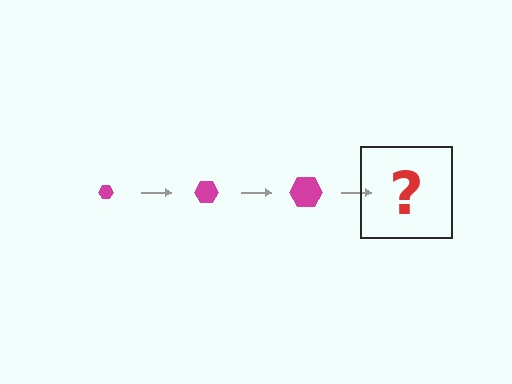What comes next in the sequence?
The next element should be a magenta hexagon, larger than the previous one.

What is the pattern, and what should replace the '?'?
The pattern is that the hexagon gets progressively larger each step. The '?' should be a magenta hexagon, larger than the previous one.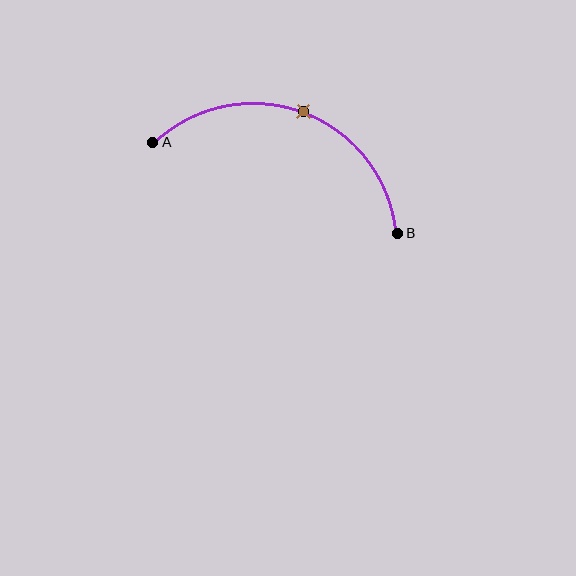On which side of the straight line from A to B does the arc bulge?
The arc bulges above the straight line connecting A and B.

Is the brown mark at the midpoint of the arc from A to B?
Yes. The brown mark lies on the arc at equal arc-length from both A and B — it is the arc midpoint.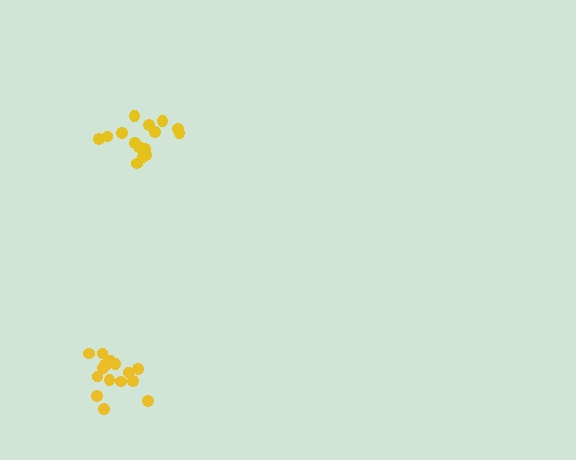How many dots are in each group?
Group 1: 15 dots, Group 2: 16 dots (31 total).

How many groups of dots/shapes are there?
There are 2 groups.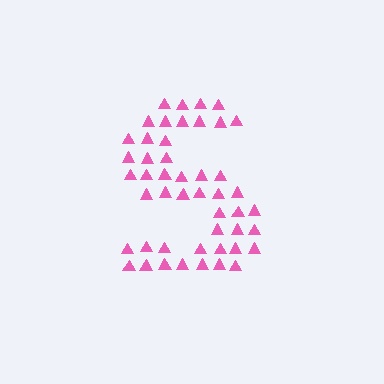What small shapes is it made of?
It is made of small triangles.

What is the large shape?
The large shape is the letter S.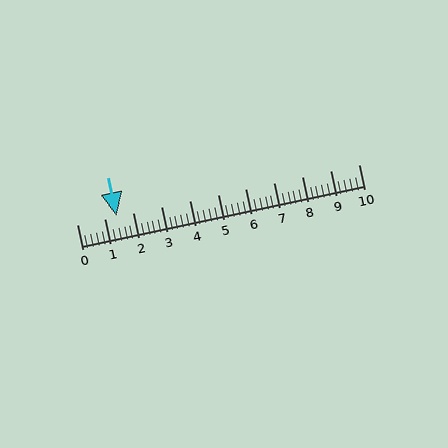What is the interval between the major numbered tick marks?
The major tick marks are spaced 1 units apart.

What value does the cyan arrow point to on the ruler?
The cyan arrow points to approximately 1.4.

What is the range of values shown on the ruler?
The ruler shows values from 0 to 10.